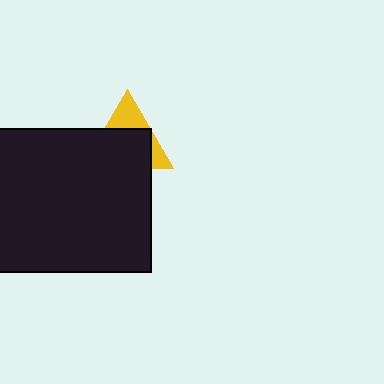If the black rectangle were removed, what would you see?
You would see the complete yellow triangle.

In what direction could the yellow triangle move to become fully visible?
The yellow triangle could move up. That would shift it out from behind the black rectangle entirely.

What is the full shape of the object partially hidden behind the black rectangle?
The partially hidden object is a yellow triangle.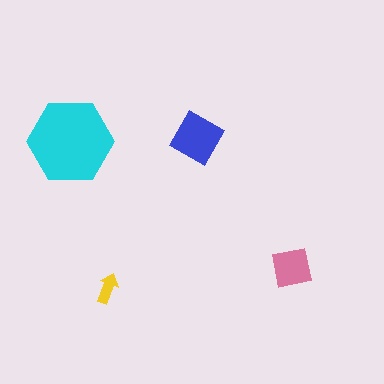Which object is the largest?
The cyan hexagon.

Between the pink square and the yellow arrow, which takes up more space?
The pink square.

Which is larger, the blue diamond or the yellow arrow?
The blue diamond.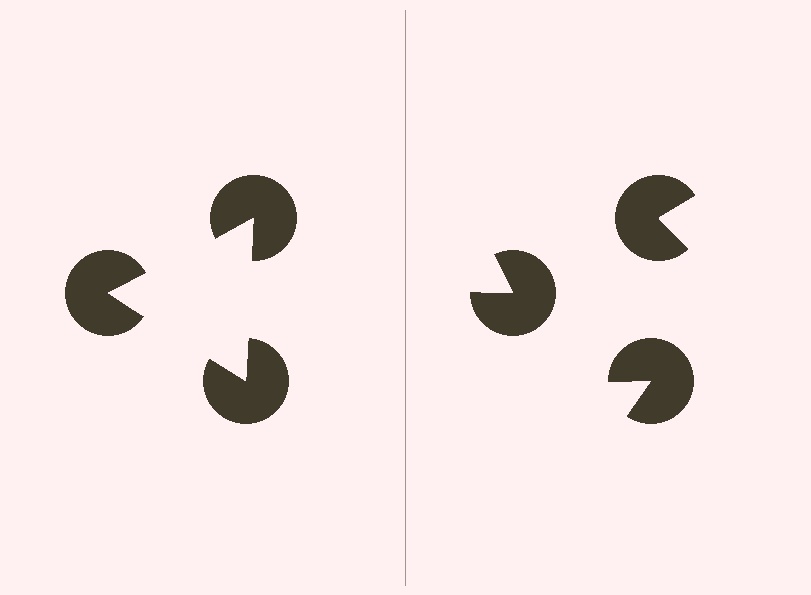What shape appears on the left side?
An illusory triangle.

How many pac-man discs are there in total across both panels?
6 — 3 on each side.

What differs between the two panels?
The pac-man discs are positioned identically on both sides; only the wedge orientations differ. On the left they align to a triangle; on the right they are misaligned.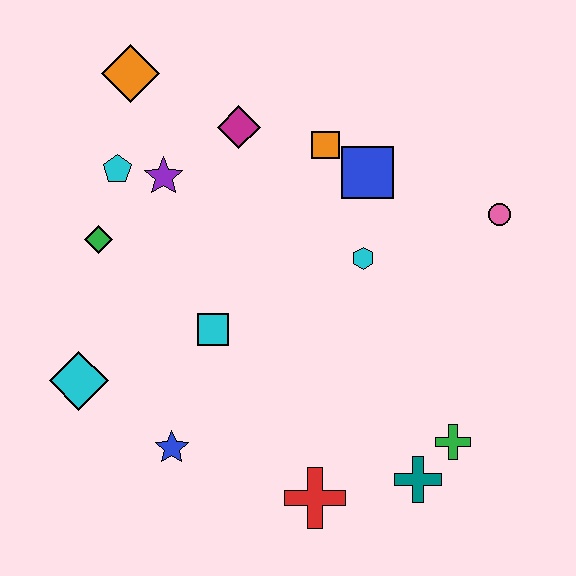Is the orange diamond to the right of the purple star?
No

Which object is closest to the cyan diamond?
The blue star is closest to the cyan diamond.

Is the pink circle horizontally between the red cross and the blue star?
No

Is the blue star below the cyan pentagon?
Yes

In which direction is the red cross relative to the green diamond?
The red cross is below the green diamond.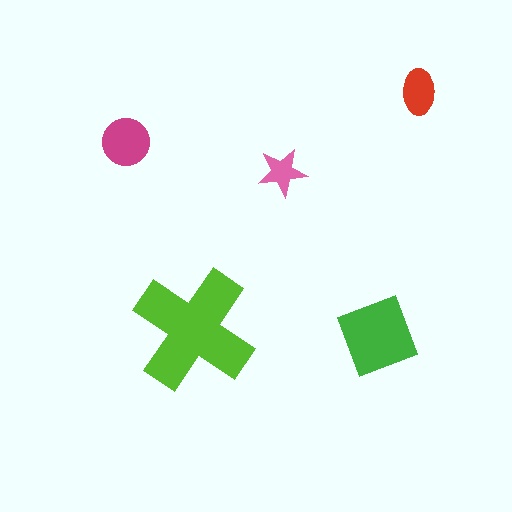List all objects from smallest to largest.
The pink star, the red ellipse, the magenta circle, the green diamond, the lime cross.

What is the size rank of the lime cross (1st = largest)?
1st.